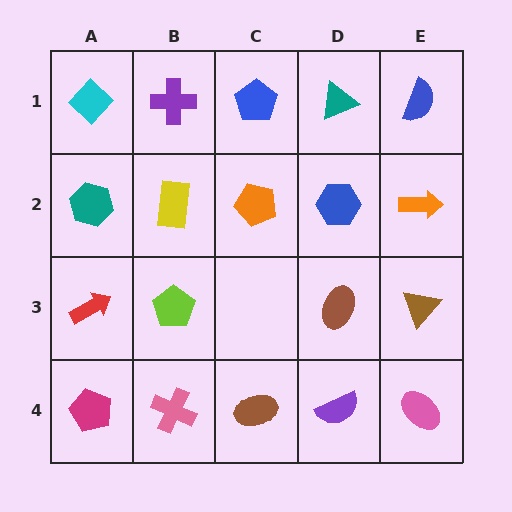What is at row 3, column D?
A brown ellipse.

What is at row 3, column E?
A brown triangle.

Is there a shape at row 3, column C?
No, that cell is empty.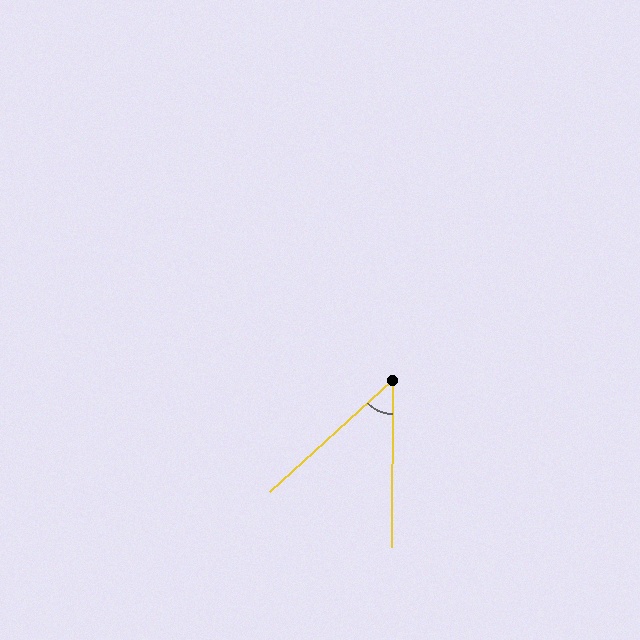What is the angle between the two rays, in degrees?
Approximately 47 degrees.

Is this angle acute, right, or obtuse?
It is acute.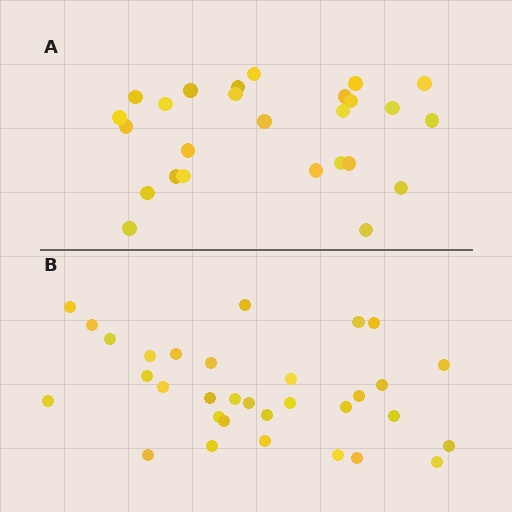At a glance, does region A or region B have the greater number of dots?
Region B (the bottom region) has more dots.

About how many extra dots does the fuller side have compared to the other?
Region B has about 6 more dots than region A.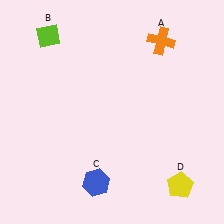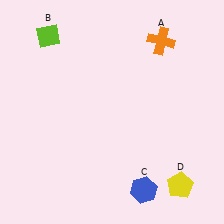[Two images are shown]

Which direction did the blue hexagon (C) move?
The blue hexagon (C) moved right.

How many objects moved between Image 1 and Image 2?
1 object moved between the two images.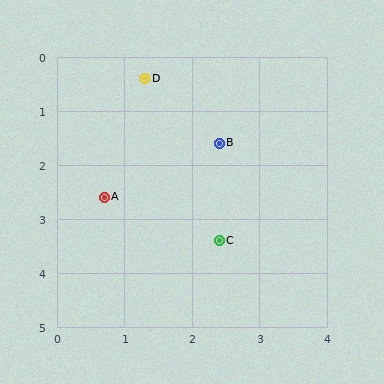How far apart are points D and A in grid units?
Points D and A are about 2.3 grid units apart.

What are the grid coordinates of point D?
Point D is at approximately (1.3, 0.4).